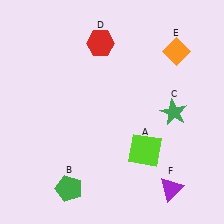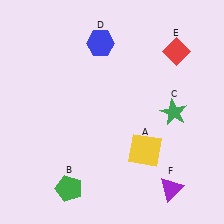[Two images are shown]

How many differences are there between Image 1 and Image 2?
There are 3 differences between the two images.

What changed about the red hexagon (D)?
In Image 1, D is red. In Image 2, it changed to blue.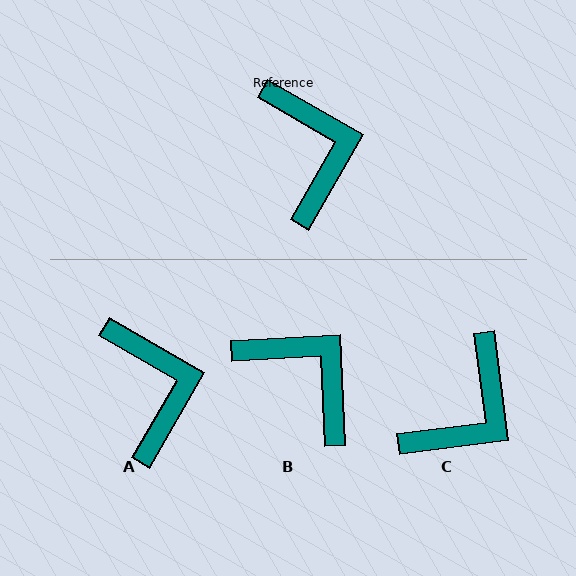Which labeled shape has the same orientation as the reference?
A.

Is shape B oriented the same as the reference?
No, it is off by about 33 degrees.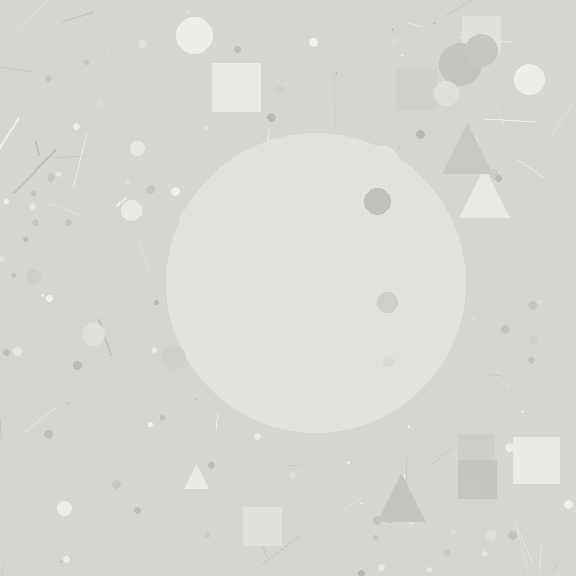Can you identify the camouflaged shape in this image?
The camouflaged shape is a circle.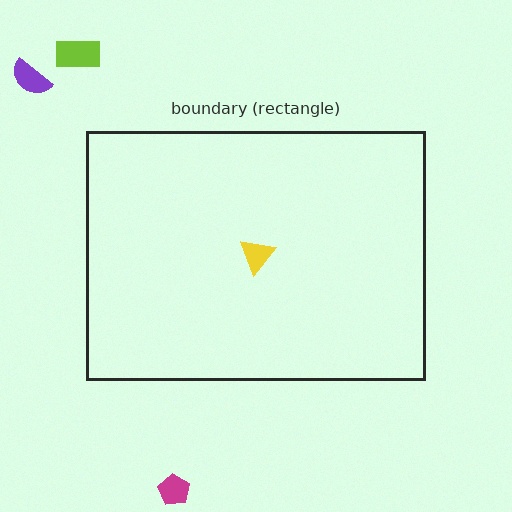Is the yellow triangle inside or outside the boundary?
Inside.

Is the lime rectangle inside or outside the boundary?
Outside.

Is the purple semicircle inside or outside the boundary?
Outside.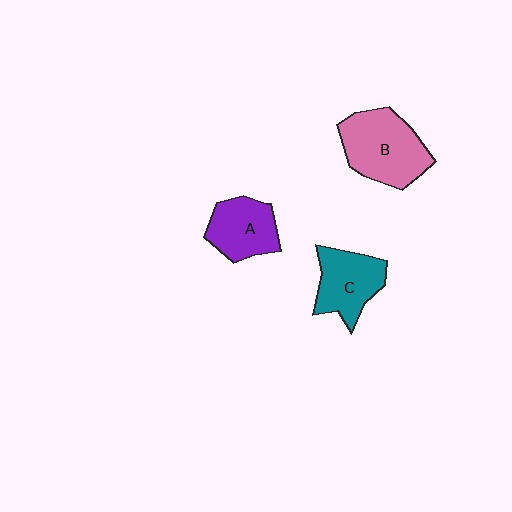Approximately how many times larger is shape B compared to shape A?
Approximately 1.4 times.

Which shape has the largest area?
Shape B (pink).